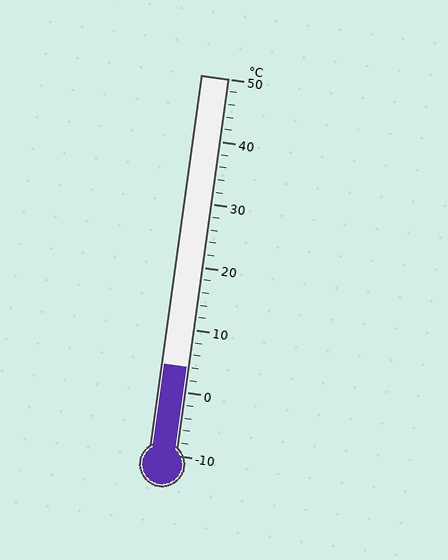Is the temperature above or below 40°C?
The temperature is below 40°C.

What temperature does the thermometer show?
The thermometer shows approximately 4°C.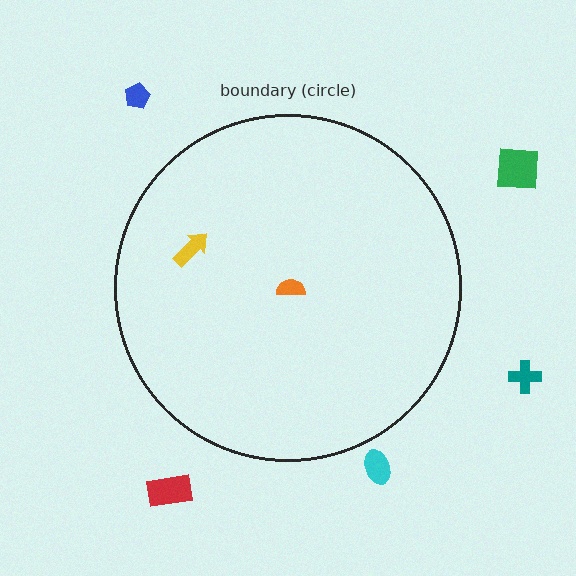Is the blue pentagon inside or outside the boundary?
Outside.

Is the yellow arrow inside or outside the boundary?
Inside.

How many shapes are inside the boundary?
2 inside, 5 outside.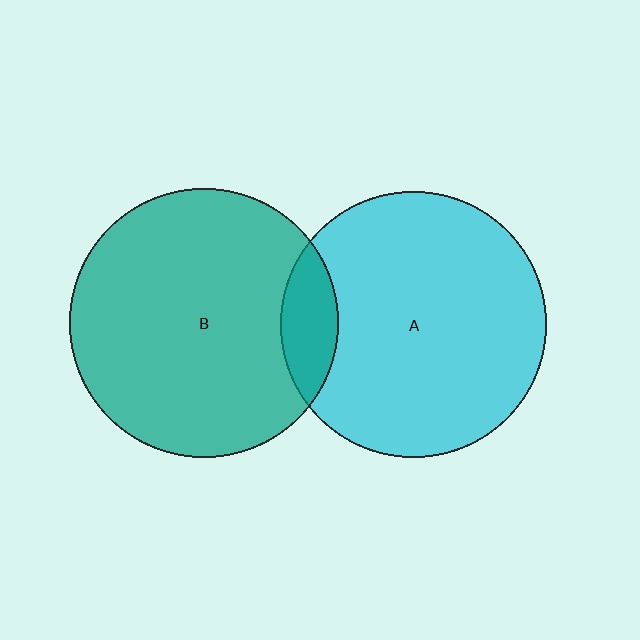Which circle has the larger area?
Circle B (teal).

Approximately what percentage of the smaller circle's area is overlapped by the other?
Approximately 10%.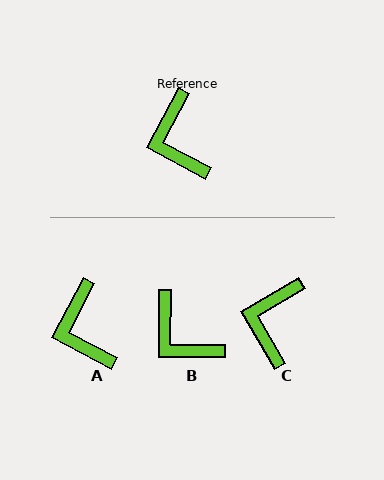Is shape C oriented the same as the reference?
No, it is off by about 31 degrees.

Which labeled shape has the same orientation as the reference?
A.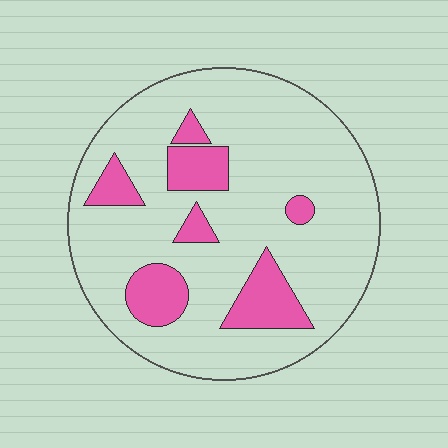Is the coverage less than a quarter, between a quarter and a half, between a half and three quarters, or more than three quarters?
Less than a quarter.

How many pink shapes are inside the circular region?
7.